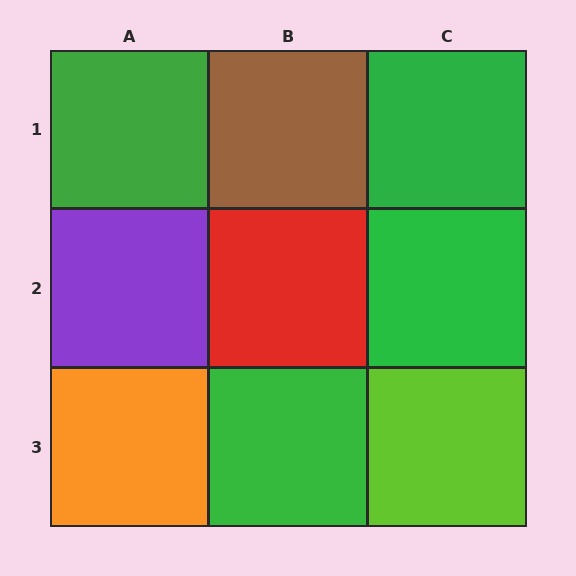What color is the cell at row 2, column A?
Purple.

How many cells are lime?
1 cell is lime.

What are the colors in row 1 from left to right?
Green, brown, green.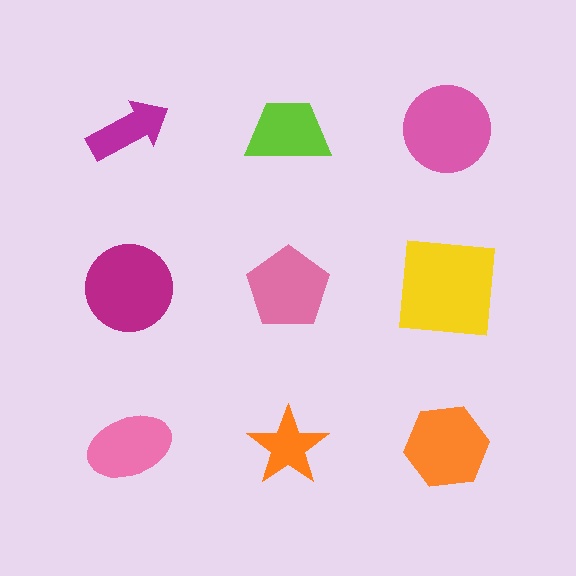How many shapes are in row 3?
3 shapes.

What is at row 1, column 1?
A magenta arrow.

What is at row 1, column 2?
A lime trapezoid.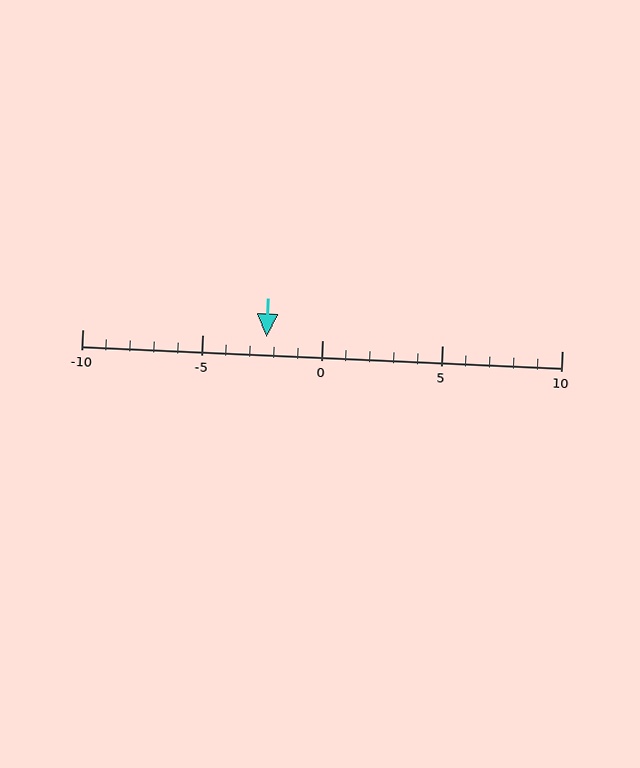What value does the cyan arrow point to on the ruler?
The cyan arrow points to approximately -2.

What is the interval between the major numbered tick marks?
The major tick marks are spaced 5 units apart.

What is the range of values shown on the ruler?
The ruler shows values from -10 to 10.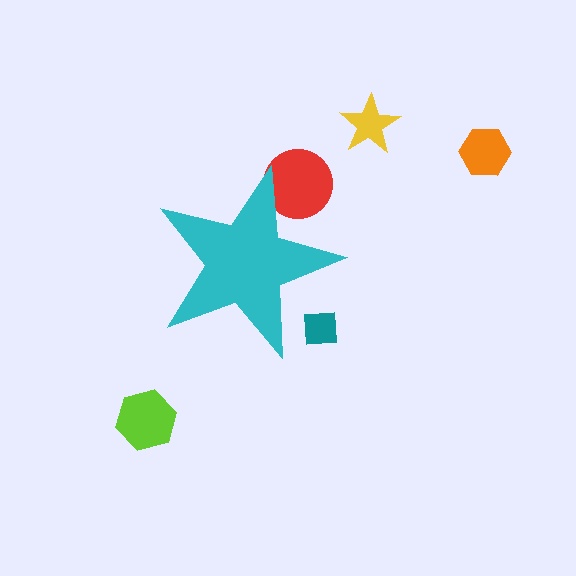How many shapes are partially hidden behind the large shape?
2 shapes are partially hidden.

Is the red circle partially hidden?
Yes, the red circle is partially hidden behind the cyan star.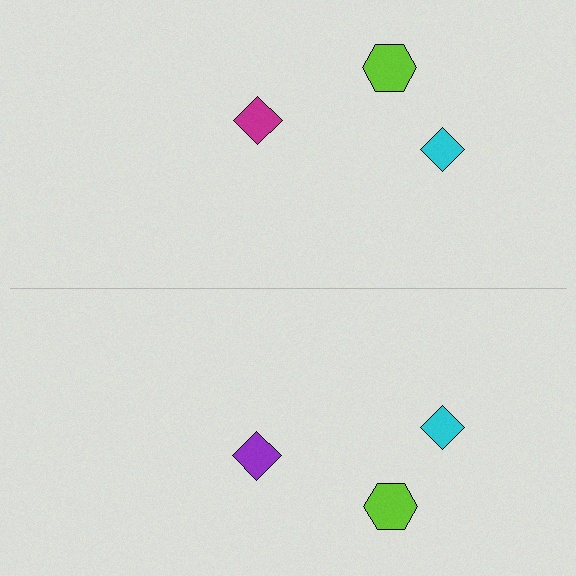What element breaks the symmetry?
The purple diamond on the bottom side breaks the symmetry — its mirror counterpart is magenta.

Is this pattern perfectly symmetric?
No, the pattern is not perfectly symmetric. The purple diamond on the bottom side breaks the symmetry — its mirror counterpart is magenta.